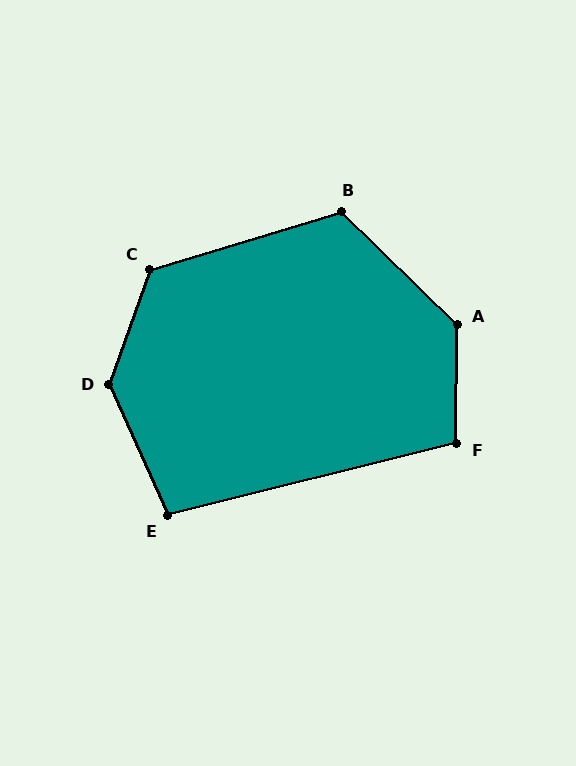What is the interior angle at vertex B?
Approximately 119 degrees (obtuse).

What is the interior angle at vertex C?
Approximately 126 degrees (obtuse).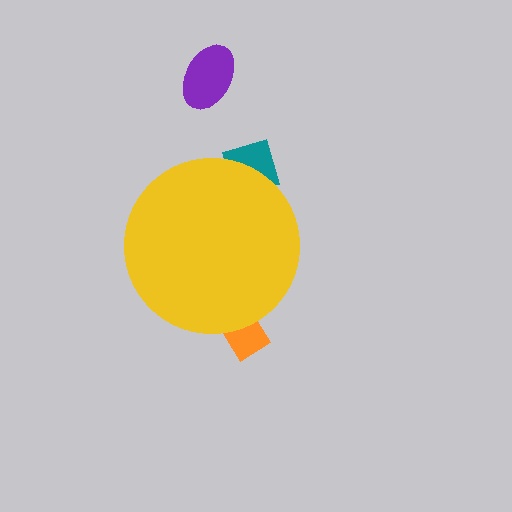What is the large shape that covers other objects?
A yellow circle.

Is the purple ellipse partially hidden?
No, the purple ellipse is fully visible.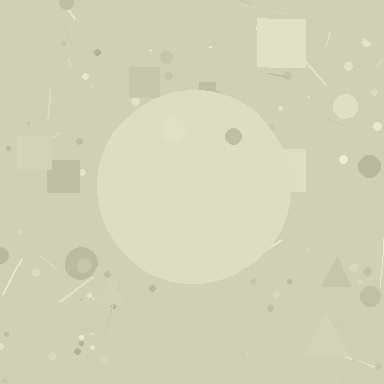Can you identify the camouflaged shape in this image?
The camouflaged shape is a circle.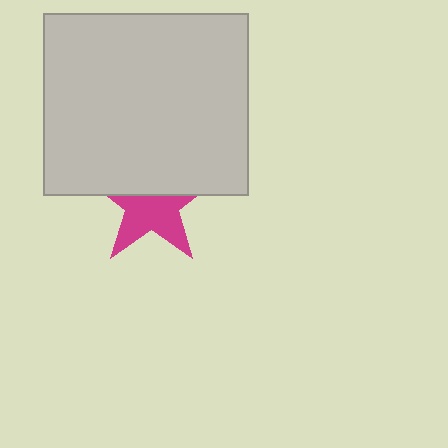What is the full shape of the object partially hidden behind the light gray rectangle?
The partially hidden object is a magenta star.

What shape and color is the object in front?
The object in front is a light gray rectangle.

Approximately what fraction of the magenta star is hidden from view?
Roughly 45% of the magenta star is hidden behind the light gray rectangle.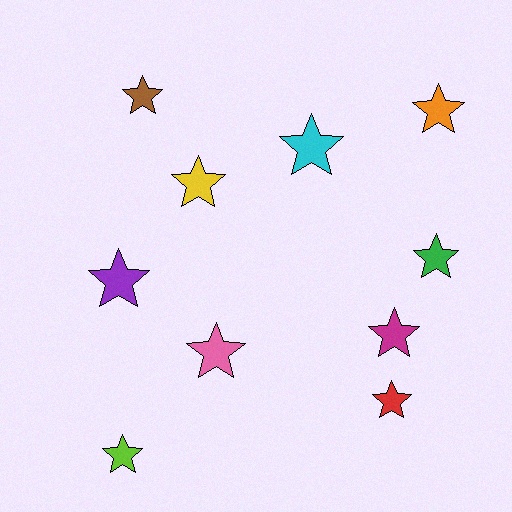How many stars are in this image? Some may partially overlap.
There are 10 stars.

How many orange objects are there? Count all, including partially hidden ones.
There is 1 orange object.